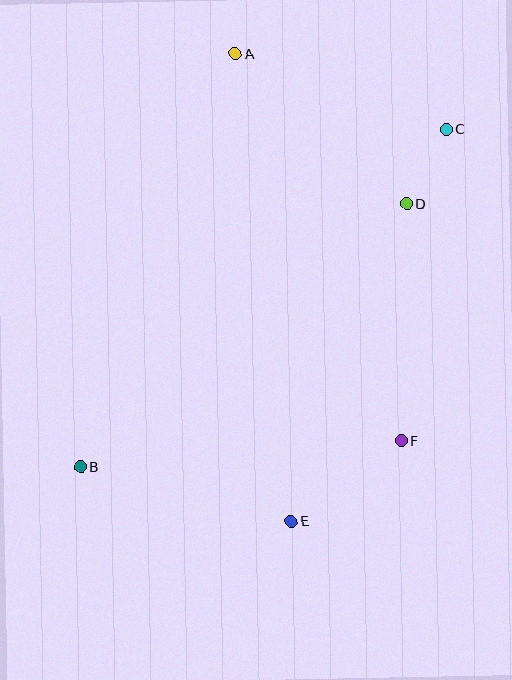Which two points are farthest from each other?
Points B and C are farthest from each other.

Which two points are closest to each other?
Points C and D are closest to each other.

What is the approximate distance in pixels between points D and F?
The distance between D and F is approximately 237 pixels.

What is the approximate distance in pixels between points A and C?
The distance between A and C is approximately 224 pixels.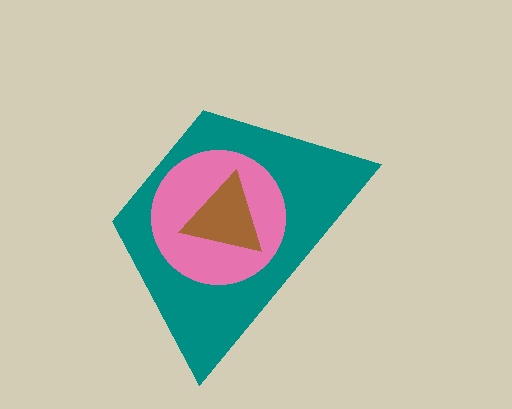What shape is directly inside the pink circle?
The brown triangle.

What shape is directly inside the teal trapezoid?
The pink circle.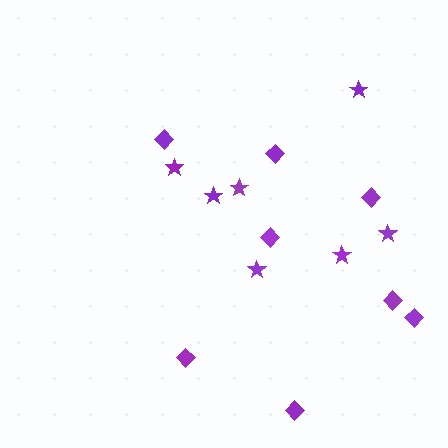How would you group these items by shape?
There are 2 groups: one group of diamonds (8) and one group of stars (7).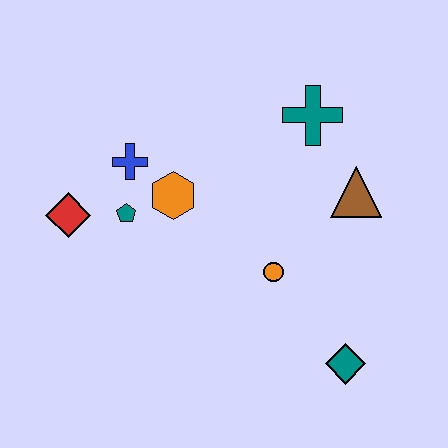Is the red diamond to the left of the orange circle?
Yes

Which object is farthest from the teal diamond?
The red diamond is farthest from the teal diamond.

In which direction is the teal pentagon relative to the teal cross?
The teal pentagon is to the left of the teal cross.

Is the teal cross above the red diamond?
Yes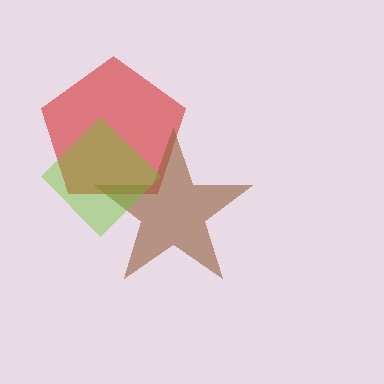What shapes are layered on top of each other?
The layered shapes are: a red pentagon, a brown star, a lime diamond.